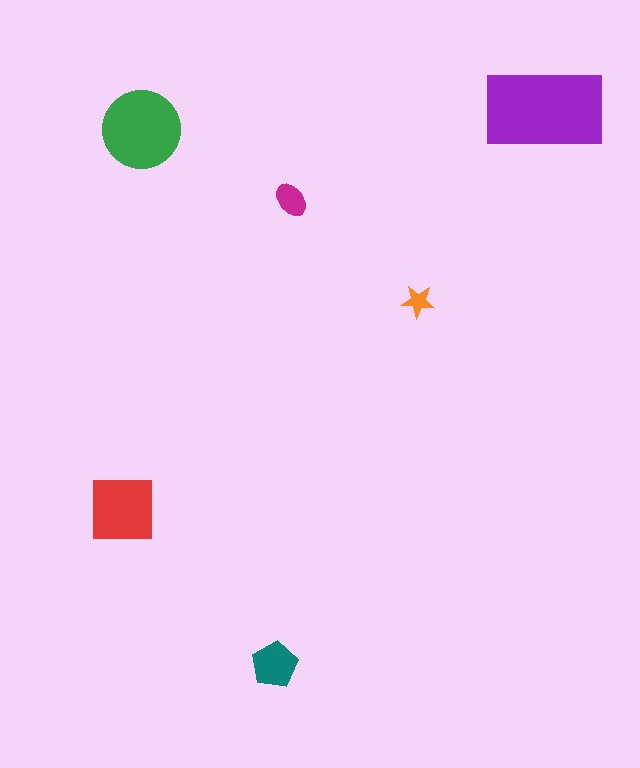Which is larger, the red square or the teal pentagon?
The red square.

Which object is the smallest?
The orange star.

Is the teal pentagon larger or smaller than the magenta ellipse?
Larger.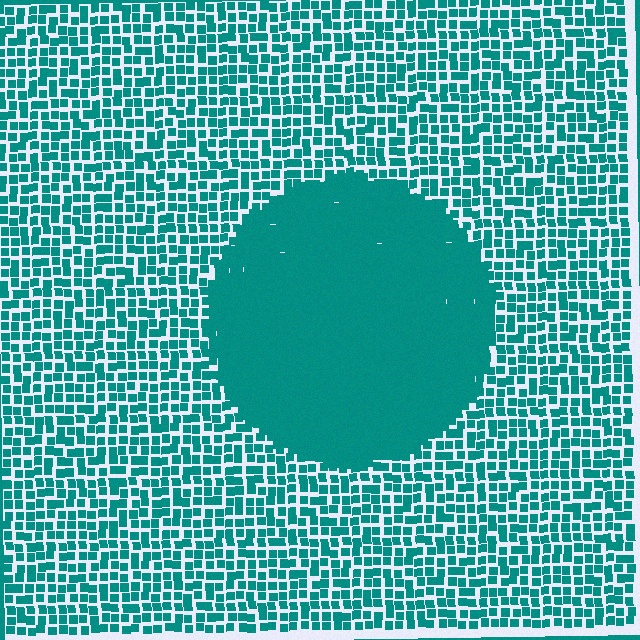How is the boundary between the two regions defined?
The boundary is defined by a change in element density (approximately 2.3x ratio). All elements are the same color, size, and shape.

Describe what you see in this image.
The image contains small teal elements arranged at two different densities. A circle-shaped region is visible where the elements are more densely packed than the surrounding area.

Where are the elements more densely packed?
The elements are more densely packed inside the circle boundary.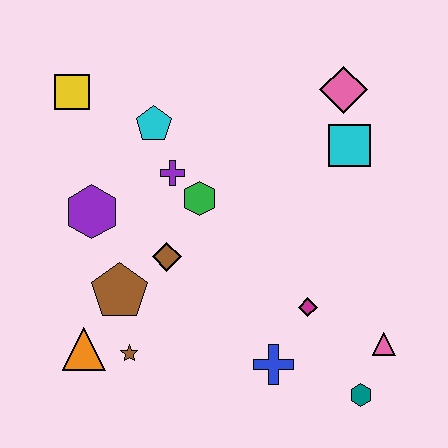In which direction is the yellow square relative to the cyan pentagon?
The yellow square is to the left of the cyan pentagon.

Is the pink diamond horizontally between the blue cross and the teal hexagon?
Yes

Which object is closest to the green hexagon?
The purple cross is closest to the green hexagon.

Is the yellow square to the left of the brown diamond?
Yes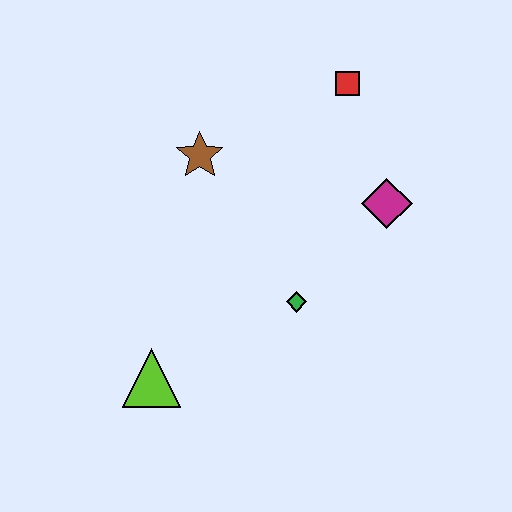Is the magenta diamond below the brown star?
Yes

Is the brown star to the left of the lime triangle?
No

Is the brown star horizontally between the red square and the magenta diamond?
No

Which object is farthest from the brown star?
The lime triangle is farthest from the brown star.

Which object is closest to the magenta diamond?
The red square is closest to the magenta diamond.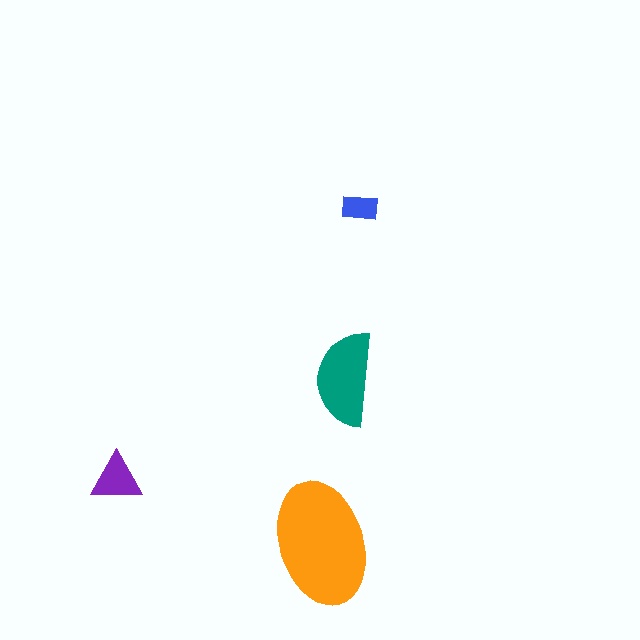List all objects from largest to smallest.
The orange ellipse, the teal semicircle, the purple triangle, the blue rectangle.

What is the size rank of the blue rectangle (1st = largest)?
4th.